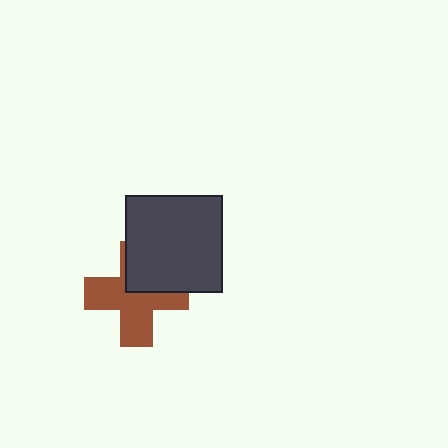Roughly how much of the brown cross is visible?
Most of it is visible (roughly 66%).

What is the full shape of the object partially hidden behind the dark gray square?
The partially hidden object is a brown cross.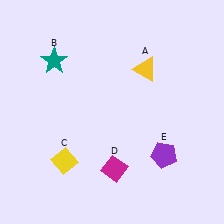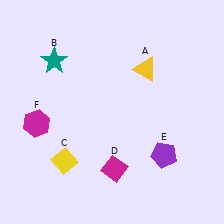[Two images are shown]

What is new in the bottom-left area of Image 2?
A magenta hexagon (F) was added in the bottom-left area of Image 2.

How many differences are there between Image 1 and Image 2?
There is 1 difference between the two images.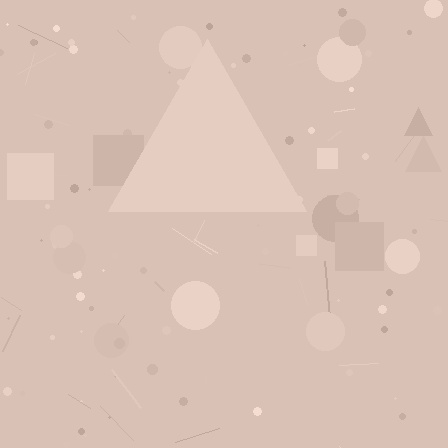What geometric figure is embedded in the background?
A triangle is embedded in the background.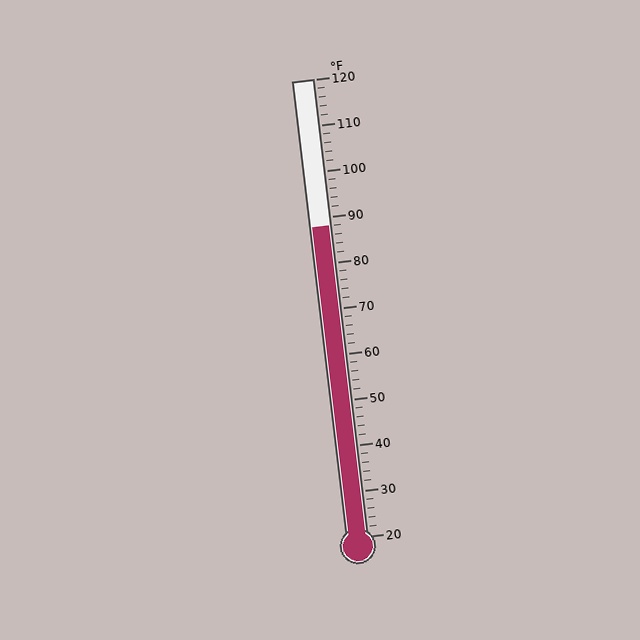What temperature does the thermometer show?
The thermometer shows approximately 88°F.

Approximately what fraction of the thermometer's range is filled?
The thermometer is filled to approximately 70% of its range.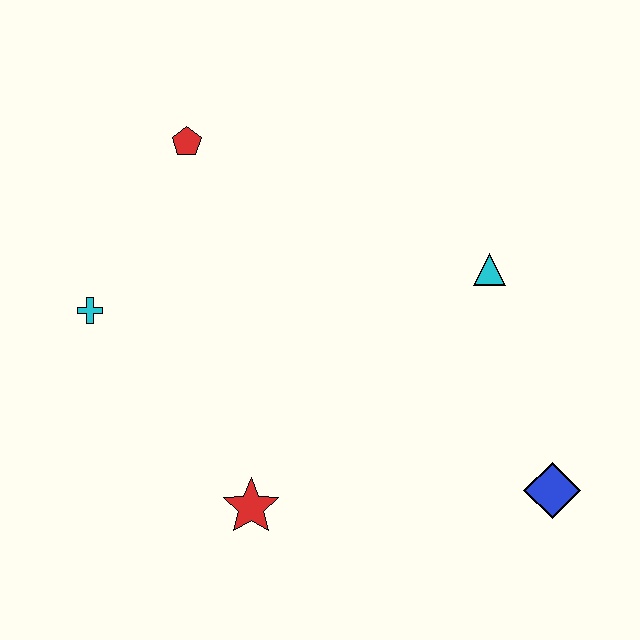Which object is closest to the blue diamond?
The cyan triangle is closest to the blue diamond.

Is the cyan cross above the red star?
Yes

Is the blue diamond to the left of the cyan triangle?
No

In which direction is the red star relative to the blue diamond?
The red star is to the left of the blue diamond.